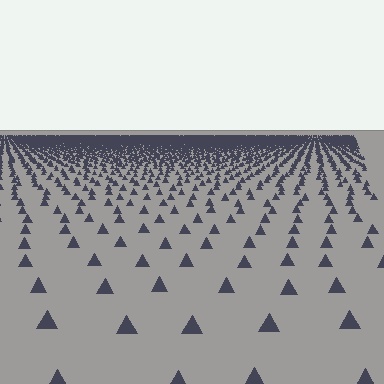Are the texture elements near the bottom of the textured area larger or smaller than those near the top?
Larger. Near the bottom, elements are closer to the viewer and appear at a bigger on-screen size.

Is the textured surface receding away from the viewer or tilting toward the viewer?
The surface is receding away from the viewer. Texture elements get smaller and denser toward the top.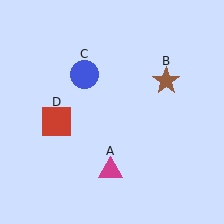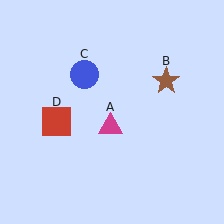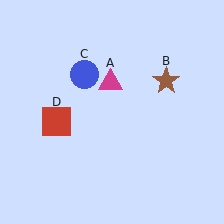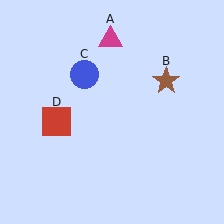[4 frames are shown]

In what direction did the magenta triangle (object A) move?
The magenta triangle (object A) moved up.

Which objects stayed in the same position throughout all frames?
Brown star (object B) and blue circle (object C) and red square (object D) remained stationary.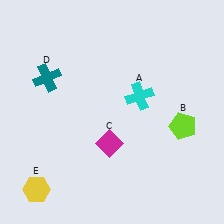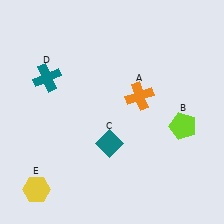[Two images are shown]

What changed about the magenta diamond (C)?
In Image 1, C is magenta. In Image 2, it changed to teal.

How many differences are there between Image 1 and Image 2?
There are 2 differences between the two images.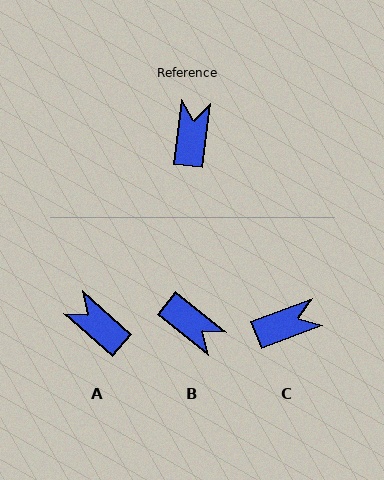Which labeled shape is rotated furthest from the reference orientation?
B, about 121 degrees away.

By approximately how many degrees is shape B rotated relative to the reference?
Approximately 121 degrees clockwise.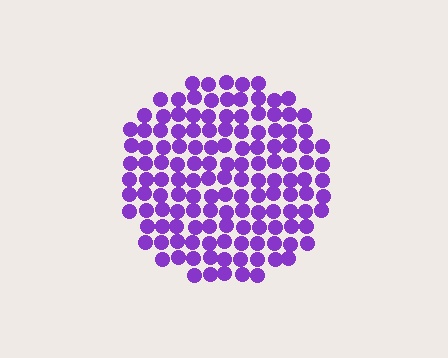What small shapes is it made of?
It is made of small circles.